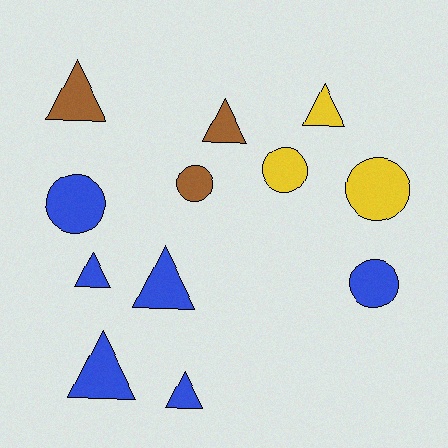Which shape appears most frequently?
Triangle, with 7 objects.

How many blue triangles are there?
There are 4 blue triangles.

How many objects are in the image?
There are 12 objects.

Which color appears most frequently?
Blue, with 6 objects.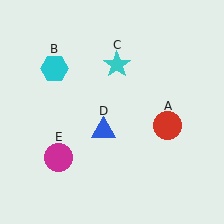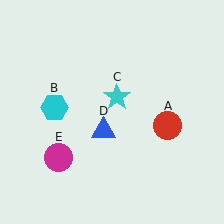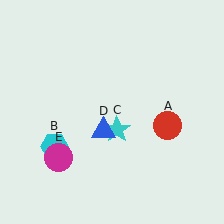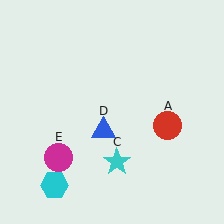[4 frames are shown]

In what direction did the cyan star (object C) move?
The cyan star (object C) moved down.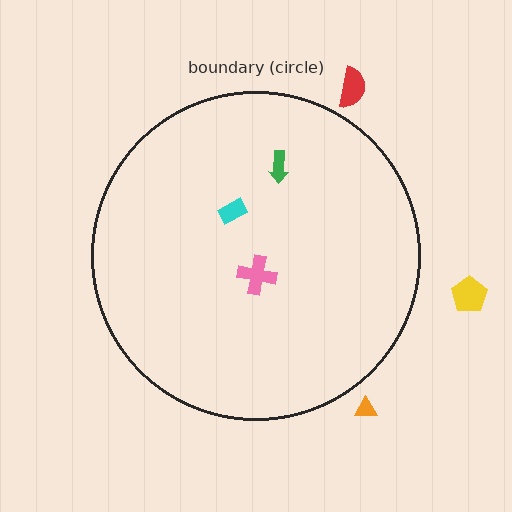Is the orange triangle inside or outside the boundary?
Outside.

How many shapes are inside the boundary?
3 inside, 3 outside.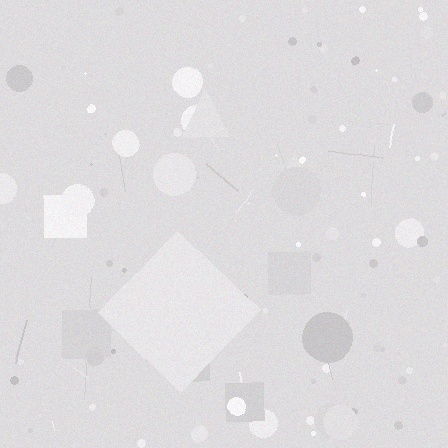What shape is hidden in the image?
A diamond is hidden in the image.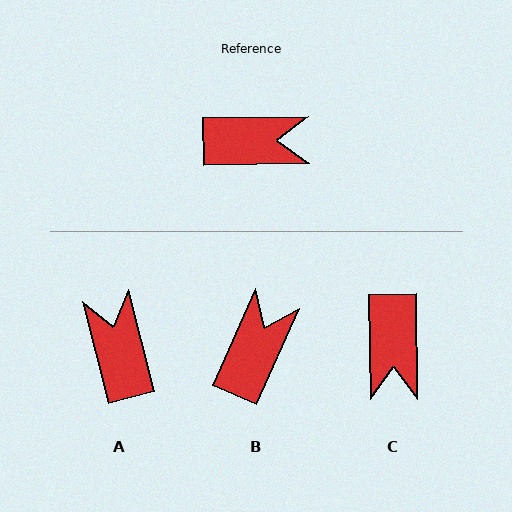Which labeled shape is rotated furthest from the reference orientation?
A, about 104 degrees away.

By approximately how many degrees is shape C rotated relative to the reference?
Approximately 90 degrees clockwise.